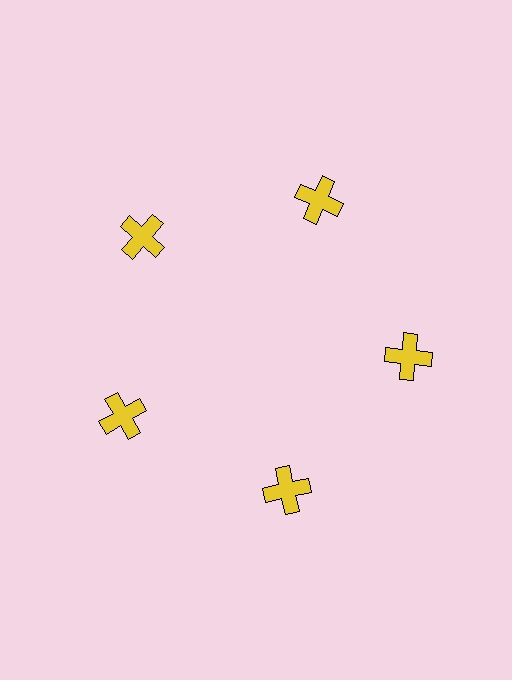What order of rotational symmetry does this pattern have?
This pattern has 5-fold rotational symmetry.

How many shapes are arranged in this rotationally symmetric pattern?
There are 5 shapes, arranged in 5 groups of 1.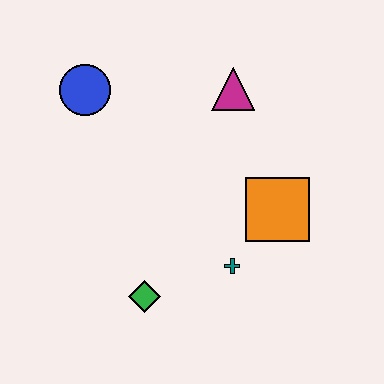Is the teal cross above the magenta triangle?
No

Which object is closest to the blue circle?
The magenta triangle is closest to the blue circle.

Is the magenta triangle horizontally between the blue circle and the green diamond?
No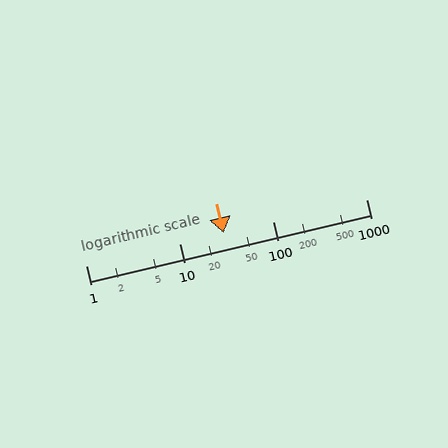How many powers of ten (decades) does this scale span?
The scale spans 3 decades, from 1 to 1000.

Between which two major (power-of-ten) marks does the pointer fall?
The pointer is between 10 and 100.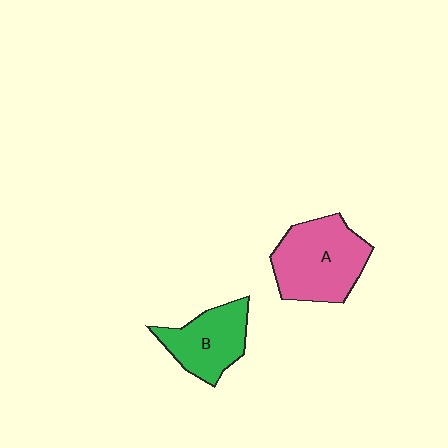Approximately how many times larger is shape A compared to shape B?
Approximately 1.4 times.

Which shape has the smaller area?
Shape B (green).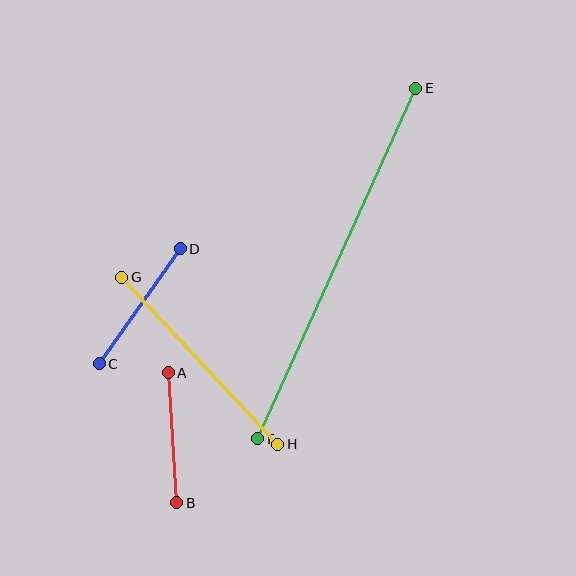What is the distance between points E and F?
The distance is approximately 384 pixels.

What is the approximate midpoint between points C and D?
The midpoint is at approximately (140, 306) pixels.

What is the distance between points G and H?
The distance is approximately 228 pixels.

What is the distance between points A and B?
The distance is approximately 130 pixels.